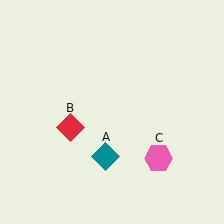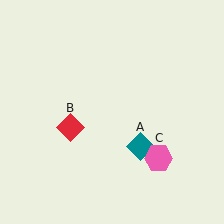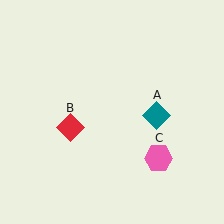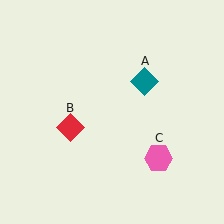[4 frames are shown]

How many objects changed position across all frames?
1 object changed position: teal diamond (object A).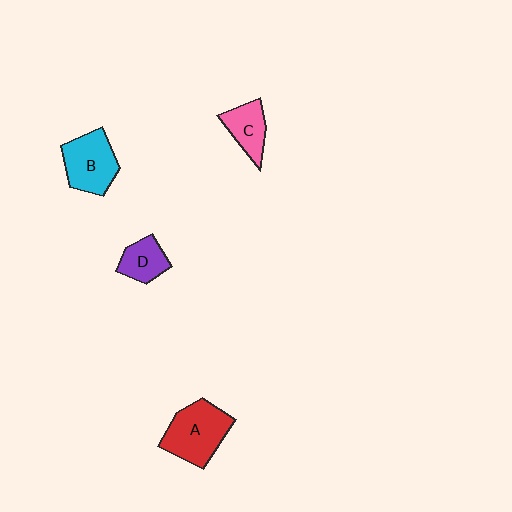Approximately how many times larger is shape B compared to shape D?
Approximately 1.6 times.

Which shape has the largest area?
Shape A (red).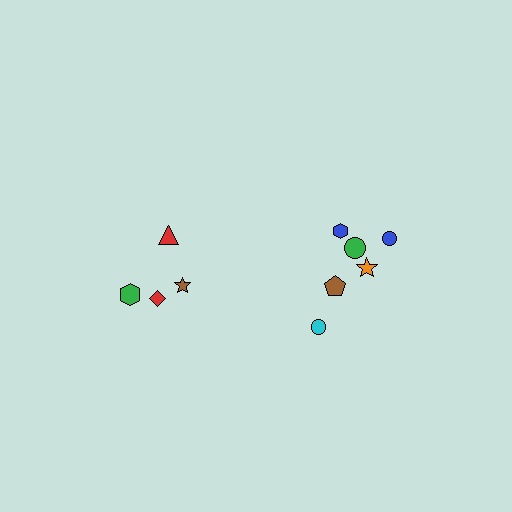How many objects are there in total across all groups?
There are 10 objects.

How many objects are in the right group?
There are 6 objects.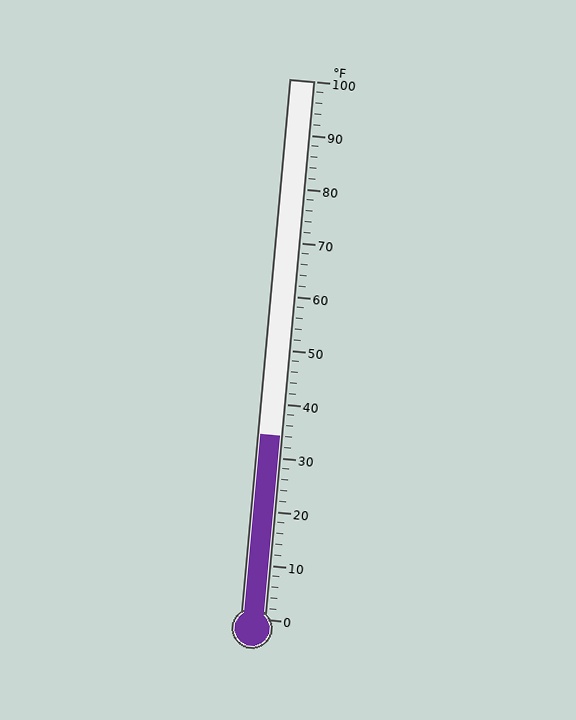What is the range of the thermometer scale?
The thermometer scale ranges from 0°F to 100°F.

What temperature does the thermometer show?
The thermometer shows approximately 34°F.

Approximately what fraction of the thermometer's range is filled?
The thermometer is filled to approximately 35% of its range.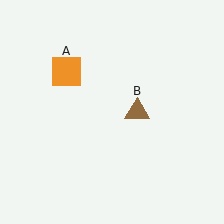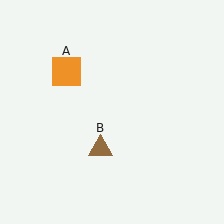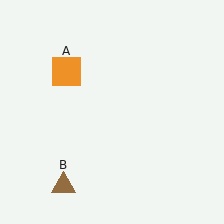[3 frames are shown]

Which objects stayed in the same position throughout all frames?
Orange square (object A) remained stationary.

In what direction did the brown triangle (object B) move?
The brown triangle (object B) moved down and to the left.